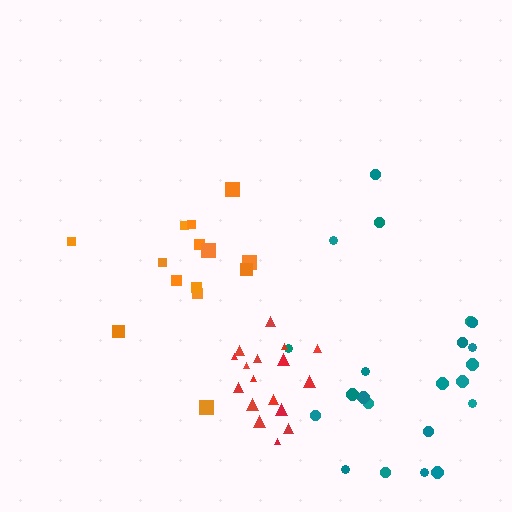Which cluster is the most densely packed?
Red.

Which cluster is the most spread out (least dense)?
Orange.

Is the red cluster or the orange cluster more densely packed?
Red.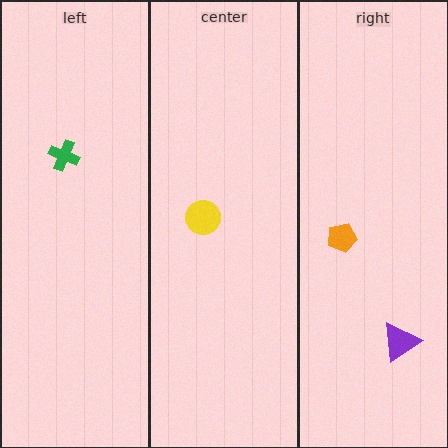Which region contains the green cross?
The left region.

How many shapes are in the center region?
1.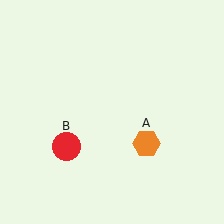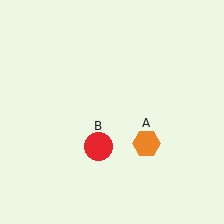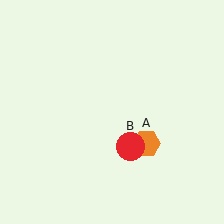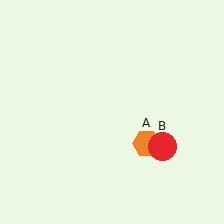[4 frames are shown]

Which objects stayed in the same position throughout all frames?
Orange hexagon (object A) remained stationary.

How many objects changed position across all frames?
1 object changed position: red circle (object B).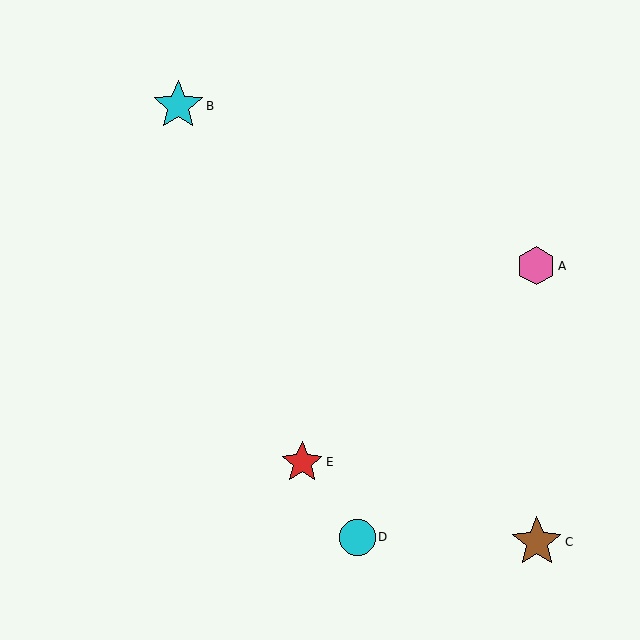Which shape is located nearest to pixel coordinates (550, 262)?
The pink hexagon (labeled A) at (536, 266) is nearest to that location.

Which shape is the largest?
The brown star (labeled C) is the largest.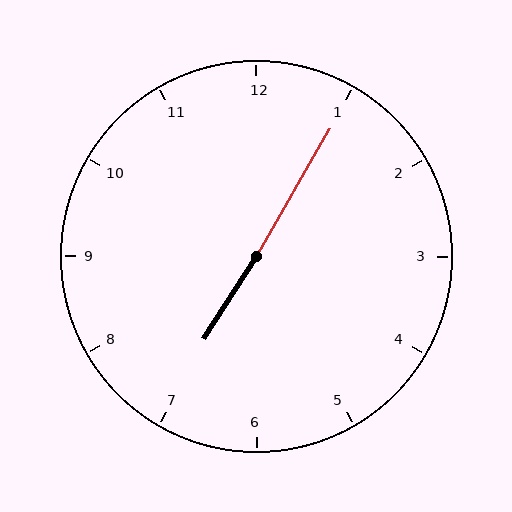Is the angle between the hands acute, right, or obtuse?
It is obtuse.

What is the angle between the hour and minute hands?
Approximately 178 degrees.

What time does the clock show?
7:05.